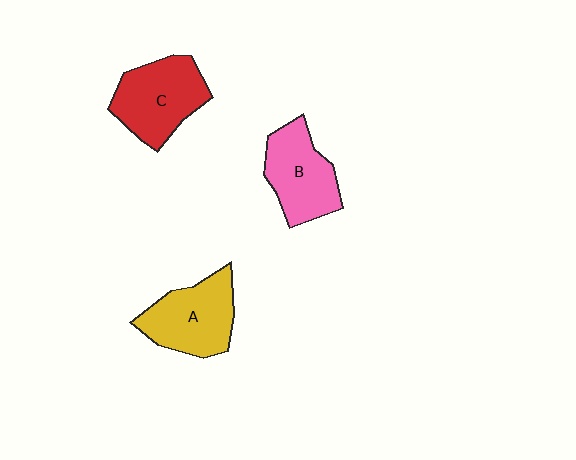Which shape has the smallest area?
Shape B (pink).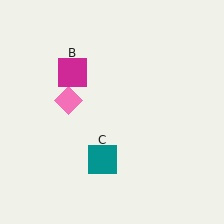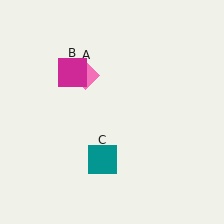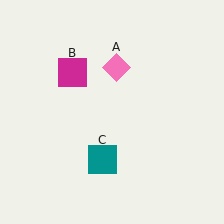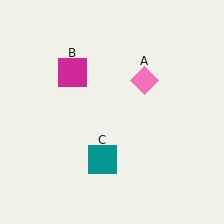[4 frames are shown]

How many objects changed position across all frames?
1 object changed position: pink diamond (object A).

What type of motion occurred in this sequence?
The pink diamond (object A) rotated clockwise around the center of the scene.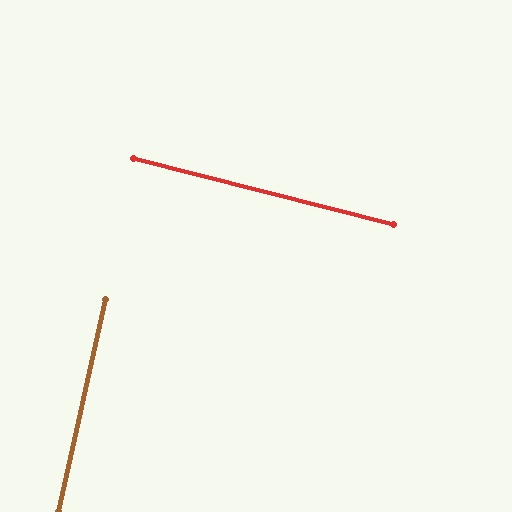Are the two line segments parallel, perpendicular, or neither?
Perpendicular — they meet at approximately 88°.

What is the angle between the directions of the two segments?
Approximately 88 degrees.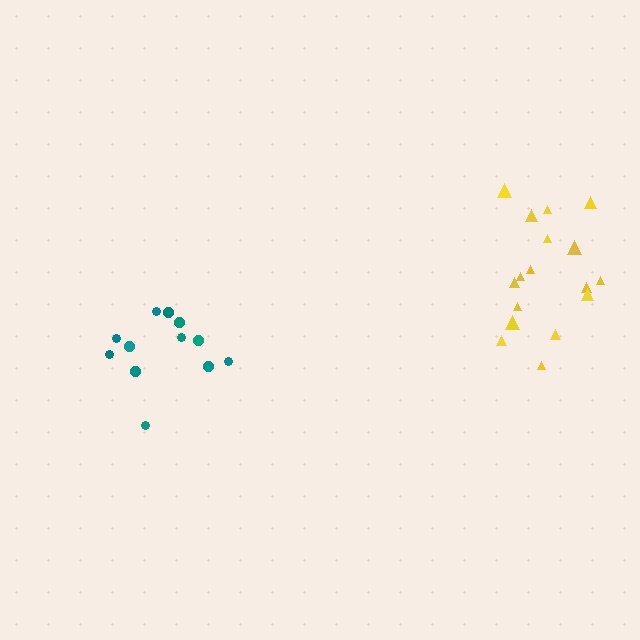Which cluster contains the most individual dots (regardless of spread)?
Yellow (17).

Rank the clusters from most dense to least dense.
yellow, teal.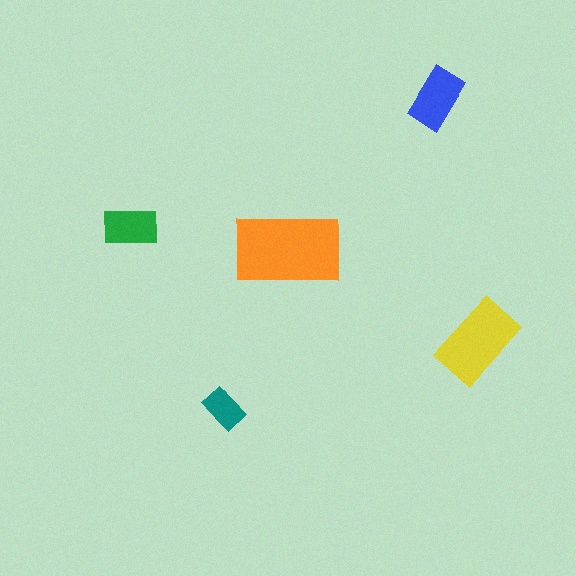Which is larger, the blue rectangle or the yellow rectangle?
The yellow one.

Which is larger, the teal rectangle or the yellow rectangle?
The yellow one.